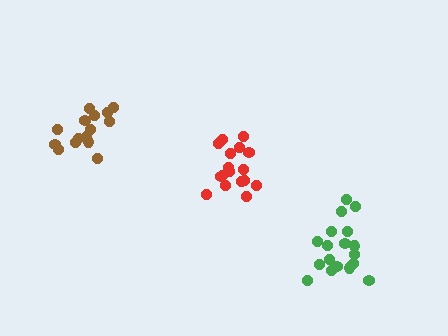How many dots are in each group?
Group 1: 18 dots, Group 2: 17 dots, Group 3: 15 dots (50 total).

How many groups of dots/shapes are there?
There are 3 groups.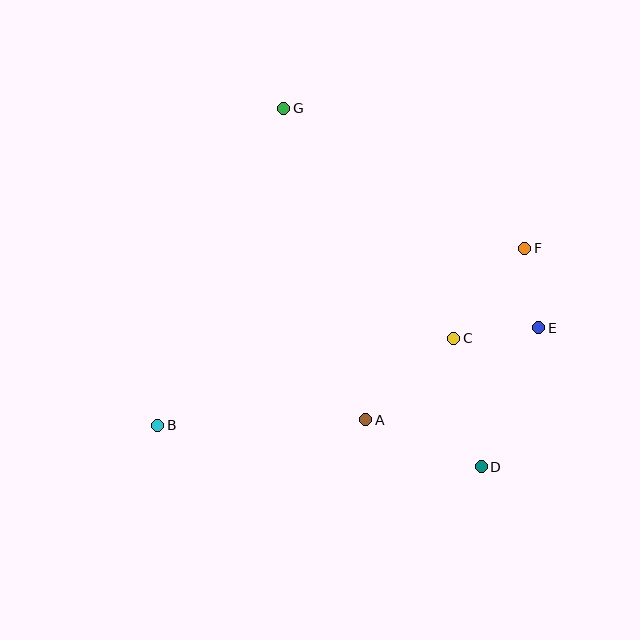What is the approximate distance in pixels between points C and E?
The distance between C and E is approximately 86 pixels.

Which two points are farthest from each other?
Points D and G are farthest from each other.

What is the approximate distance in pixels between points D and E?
The distance between D and E is approximately 151 pixels.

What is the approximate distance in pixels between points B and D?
The distance between B and D is approximately 326 pixels.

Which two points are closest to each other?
Points E and F are closest to each other.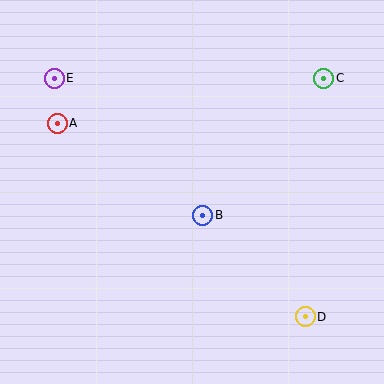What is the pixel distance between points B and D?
The distance between B and D is 144 pixels.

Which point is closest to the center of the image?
Point B at (203, 215) is closest to the center.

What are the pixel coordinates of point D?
Point D is at (305, 317).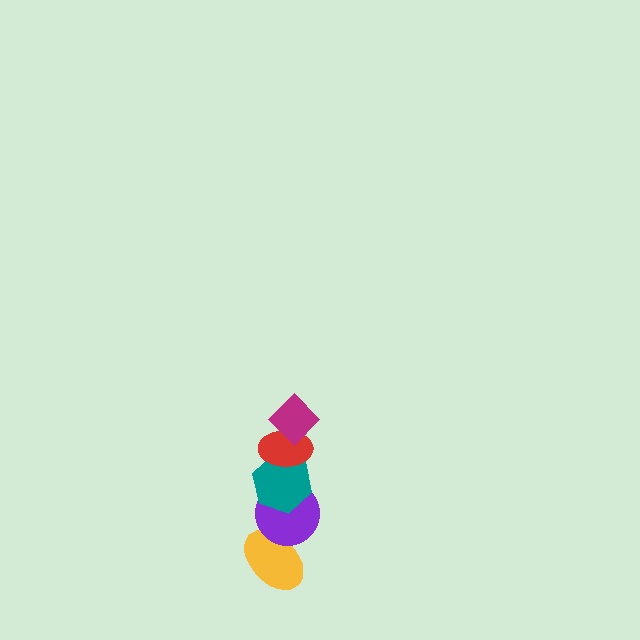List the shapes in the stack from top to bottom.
From top to bottom: the magenta diamond, the red ellipse, the teal hexagon, the purple circle, the yellow ellipse.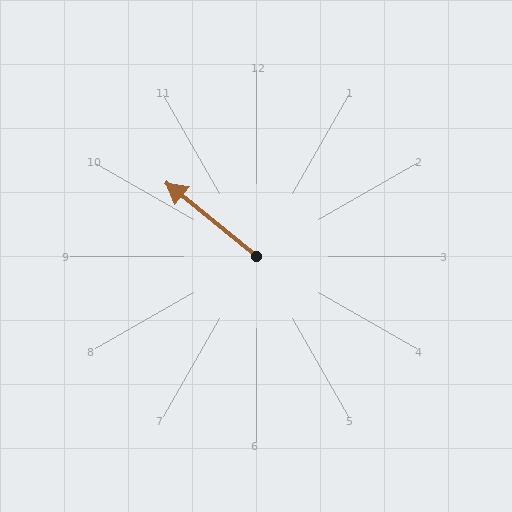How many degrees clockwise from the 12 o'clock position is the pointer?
Approximately 309 degrees.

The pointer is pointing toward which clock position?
Roughly 10 o'clock.